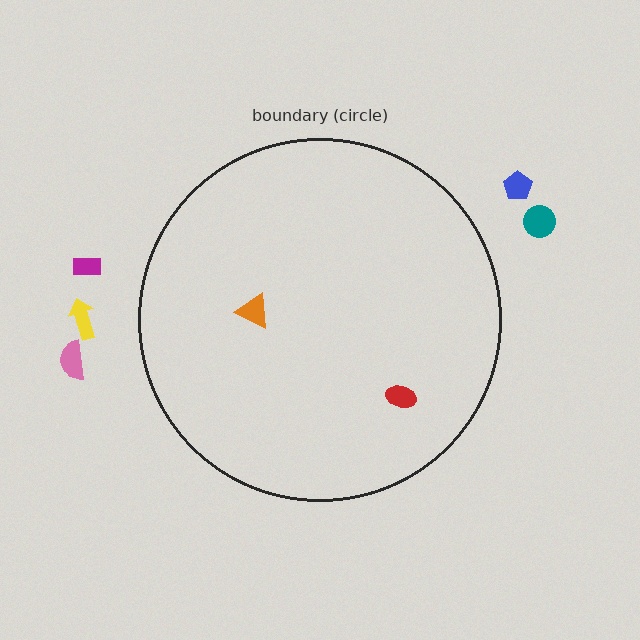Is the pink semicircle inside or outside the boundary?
Outside.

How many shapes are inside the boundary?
2 inside, 5 outside.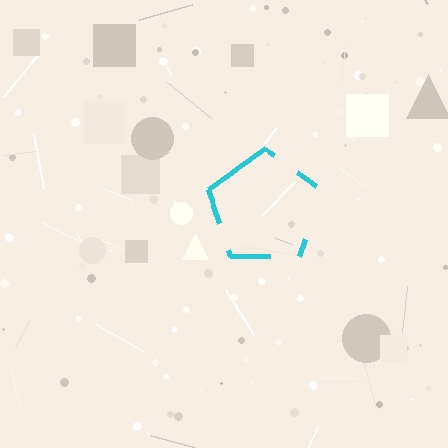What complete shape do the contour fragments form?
The contour fragments form a pentagon.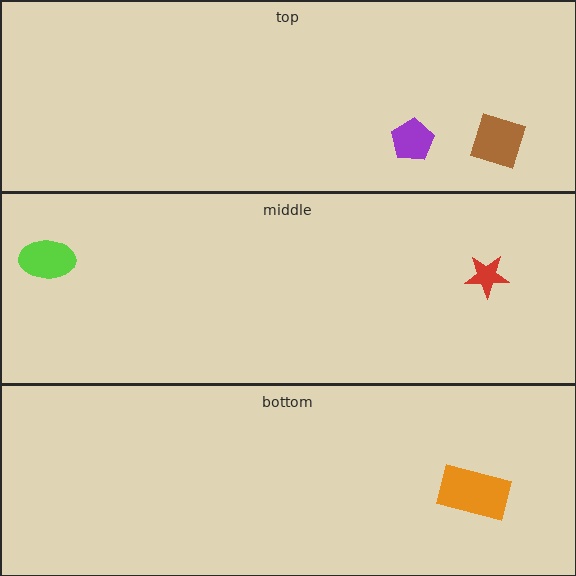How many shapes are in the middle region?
2.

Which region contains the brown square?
The top region.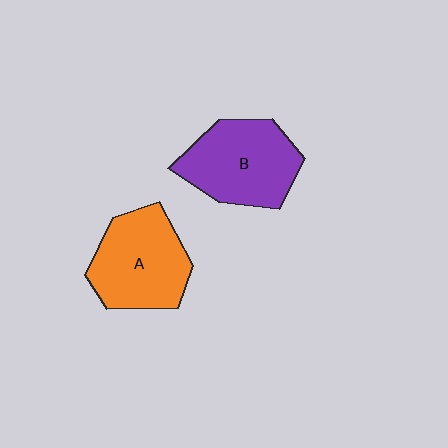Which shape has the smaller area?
Shape A (orange).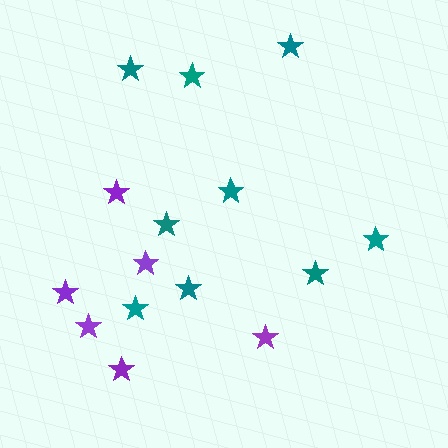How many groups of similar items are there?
There are 2 groups: one group of teal stars (9) and one group of purple stars (6).